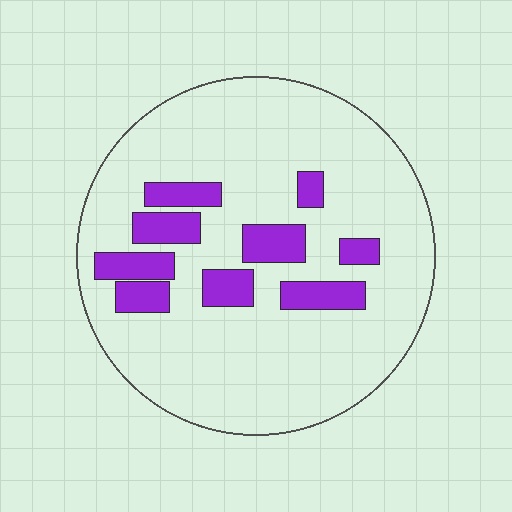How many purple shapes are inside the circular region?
9.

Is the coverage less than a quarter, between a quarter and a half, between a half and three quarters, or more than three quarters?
Less than a quarter.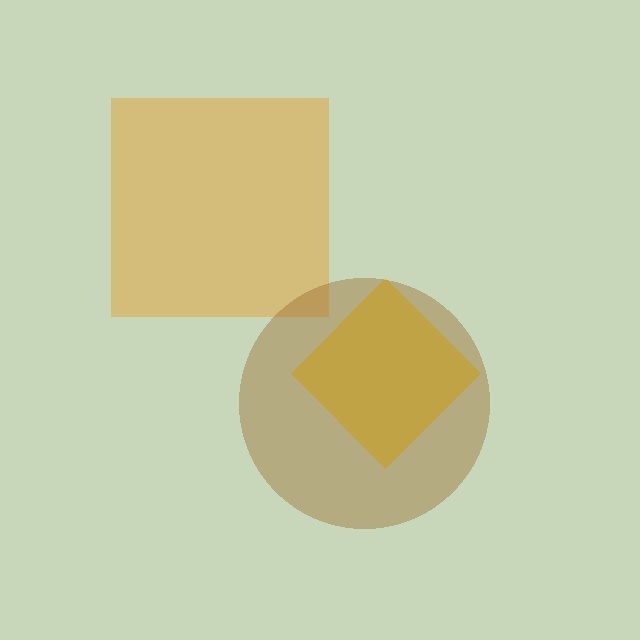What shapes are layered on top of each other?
The layered shapes are: a yellow diamond, an orange square, a brown circle.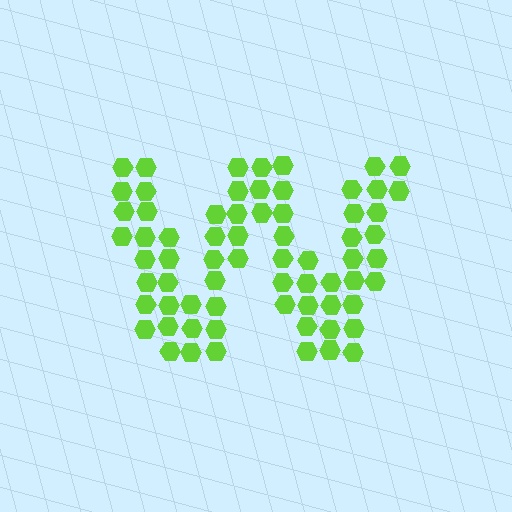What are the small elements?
The small elements are hexagons.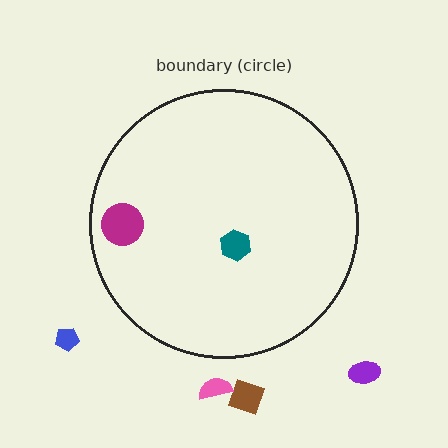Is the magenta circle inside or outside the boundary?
Inside.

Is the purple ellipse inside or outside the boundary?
Outside.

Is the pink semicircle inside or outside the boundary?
Outside.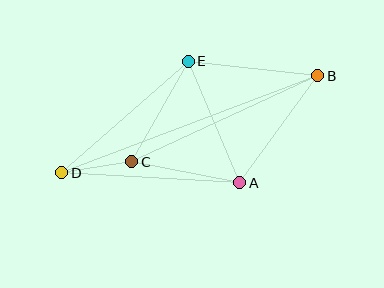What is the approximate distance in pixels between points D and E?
The distance between D and E is approximately 169 pixels.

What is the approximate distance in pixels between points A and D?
The distance between A and D is approximately 178 pixels.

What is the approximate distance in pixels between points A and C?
The distance between A and C is approximately 110 pixels.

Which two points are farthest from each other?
Points B and D are farthest from each other.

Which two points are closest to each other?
Points C and D are closest to each other.